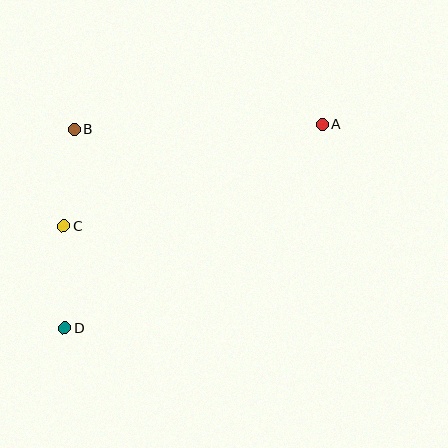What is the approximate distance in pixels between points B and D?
The distance between B and D is approximately 199 pixels.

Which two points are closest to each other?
Points B and C are closest to each other.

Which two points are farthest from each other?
Points A and D are farthest from each other.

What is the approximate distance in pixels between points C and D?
The distance between C and D is approximately 102 pixels.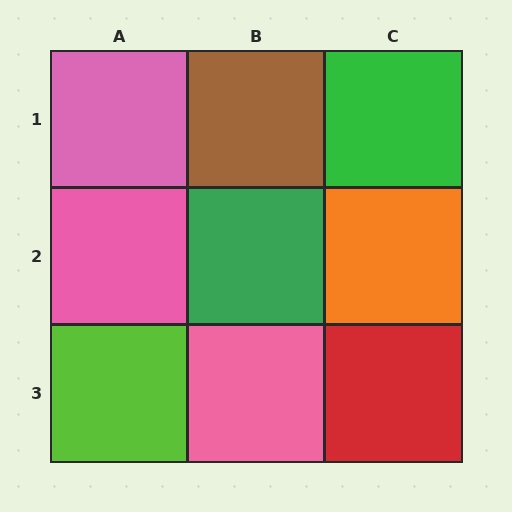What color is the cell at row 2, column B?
Green.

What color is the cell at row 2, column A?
Pink.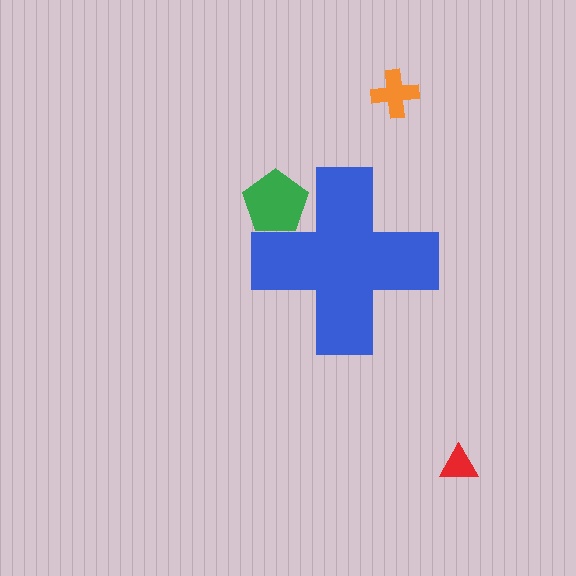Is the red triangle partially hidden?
No, the red triangle is fully visible.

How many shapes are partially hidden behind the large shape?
1 shape is partially hidden.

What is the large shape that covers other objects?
A blue cross.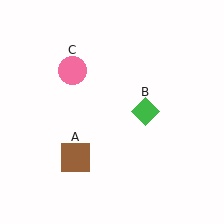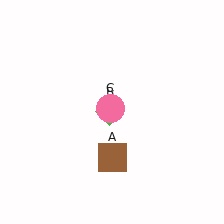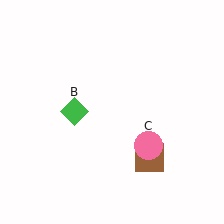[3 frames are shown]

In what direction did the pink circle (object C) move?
The pink circle (object C) moved down and to the right.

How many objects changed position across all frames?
3 objects changed position: brown square (object A), green diamond (object B), pink circle (object C).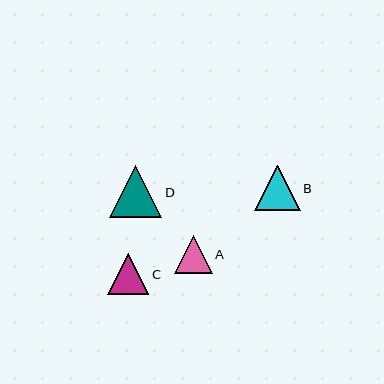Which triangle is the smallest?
Triangle A is the smallest with a size of approximately 38 pixels.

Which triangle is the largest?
Triangle D is the largest with a size of approximately 52 pixels.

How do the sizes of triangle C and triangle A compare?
Triangle C and triangle A are approximately the same size.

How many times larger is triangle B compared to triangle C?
Triangle B is approximately 1.1 times the size of triangle C.